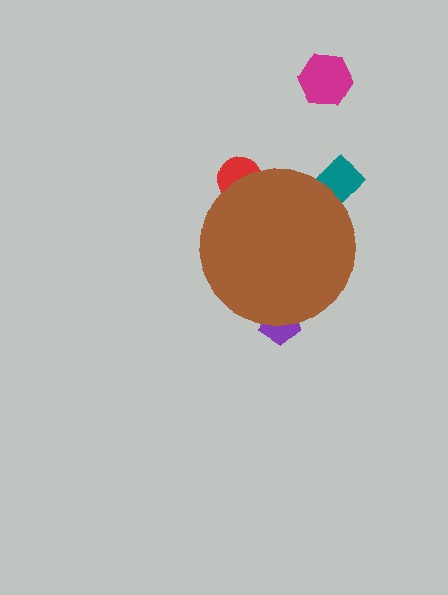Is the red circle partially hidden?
Yes, the red circle is partially hidden behind the brown circle.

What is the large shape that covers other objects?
A brown circle.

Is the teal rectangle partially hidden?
Yes, the teal rectangle is partially hidden behind the brown circle.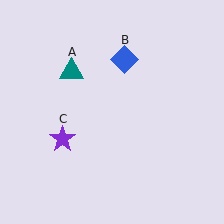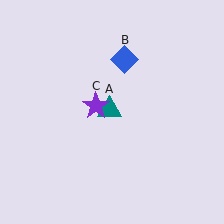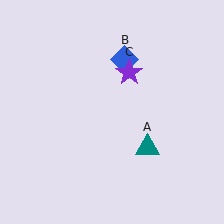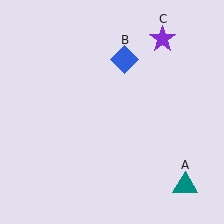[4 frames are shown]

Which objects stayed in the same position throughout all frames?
Blue diamond (object B) remained stationary.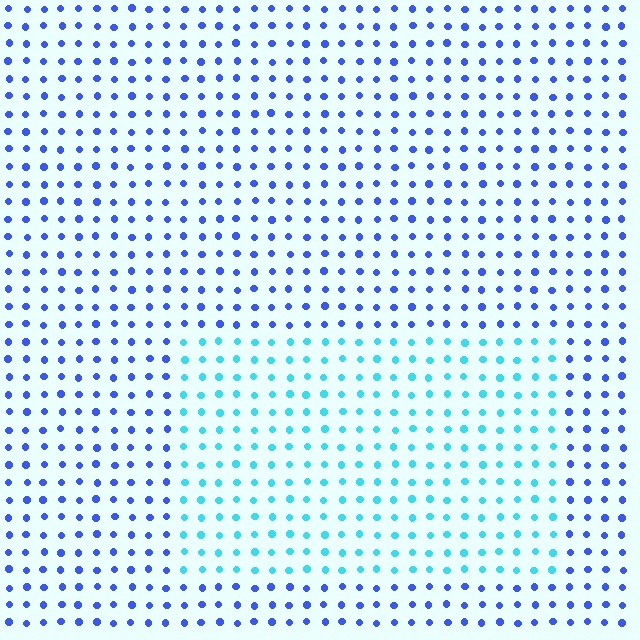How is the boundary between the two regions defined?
The boundary is defined purely by a slight shift in hue (about 45 degrees). Spacing, size, and orientation are identical on both sides.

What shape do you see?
I see a rectangle.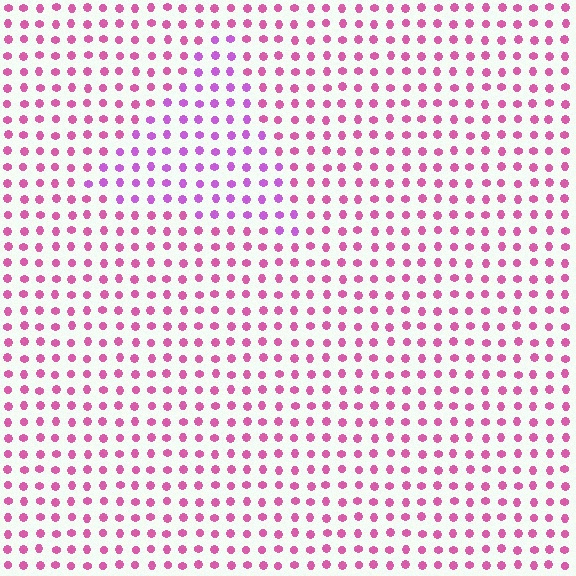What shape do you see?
I see a triangle.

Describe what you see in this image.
The image is filled with small pink elements in a uniform arrangement. A triangle-shaped region is visible where the elements are tinted to a slightly different hue, forming a subtle color boundary.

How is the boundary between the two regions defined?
The boundary is defined purely by a slight shift in hue (about 31 degrees). Spacing, size, and orientation are identical on both sides.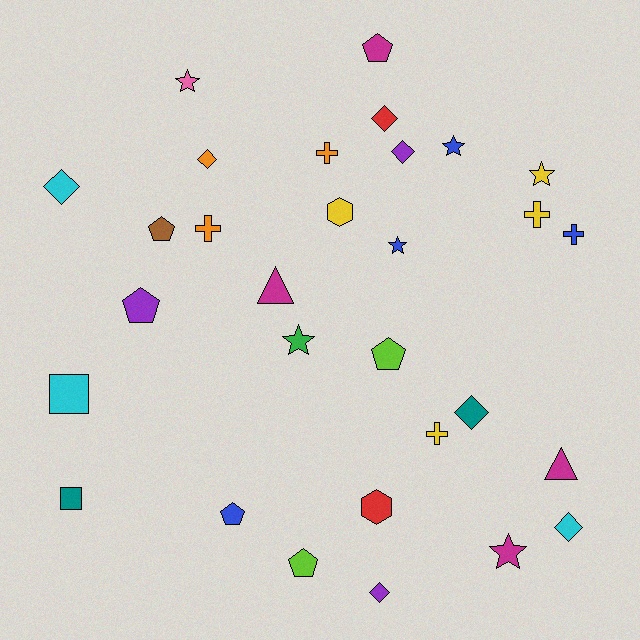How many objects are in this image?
There are 30 objects.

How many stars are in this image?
There are 6 stars.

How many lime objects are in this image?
There are 2 lime objects.